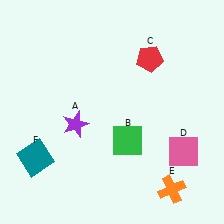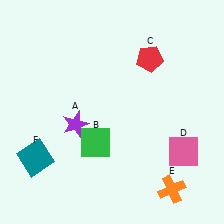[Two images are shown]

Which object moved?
The green square (B) moved left.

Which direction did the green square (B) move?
The green square (B) moved left.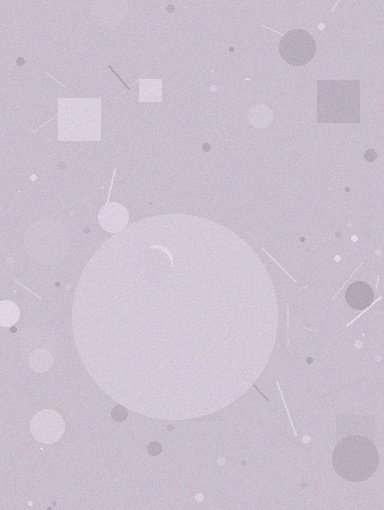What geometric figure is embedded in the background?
A circle is embedded in the background.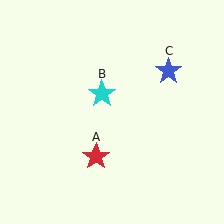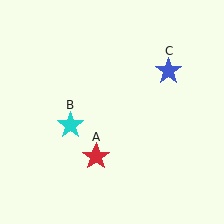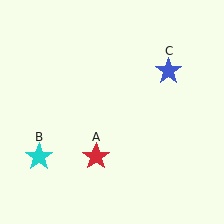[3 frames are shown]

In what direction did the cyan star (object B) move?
The cyan star (object B) moved down and to the left.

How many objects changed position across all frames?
1 object changed position: cyan star (object B).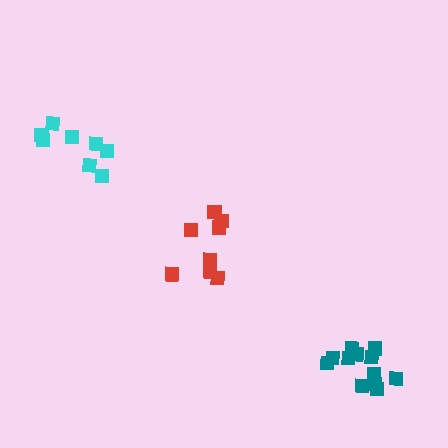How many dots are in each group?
Group 1: 8 dots, Group 2: 8 dots, Group 3: 12 dots (28 total).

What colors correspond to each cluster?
The clusters are colored: cyan, red, teal.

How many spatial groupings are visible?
There are 3 spatial groupings.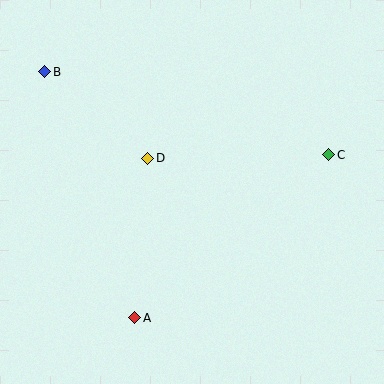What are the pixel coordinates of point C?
Point C is at (329, 155).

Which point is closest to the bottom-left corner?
Point A is closest to the bottom-left corner.